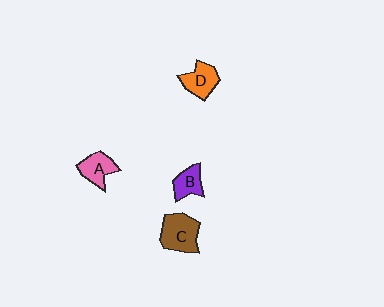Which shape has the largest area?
Shape C (brown).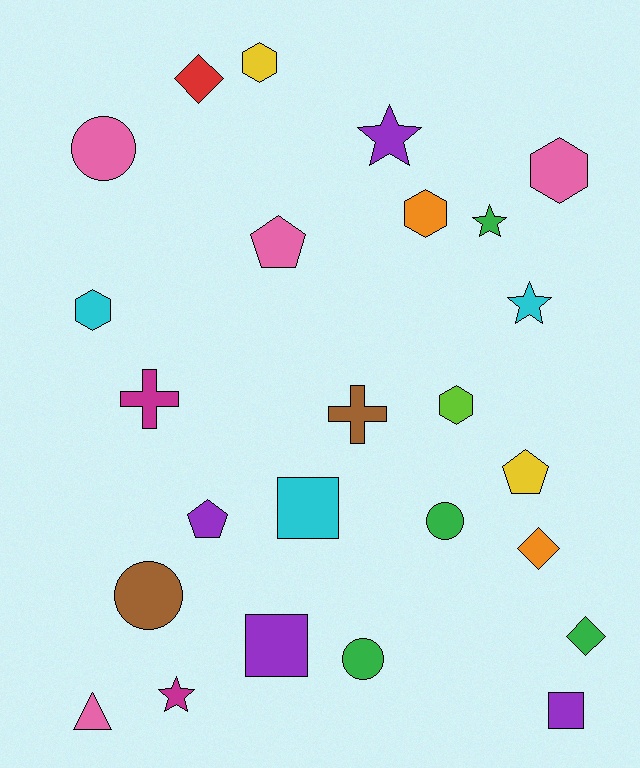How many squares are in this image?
There are 3 squares.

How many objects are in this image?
There are 25 objects.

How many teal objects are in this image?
There are no teal objects.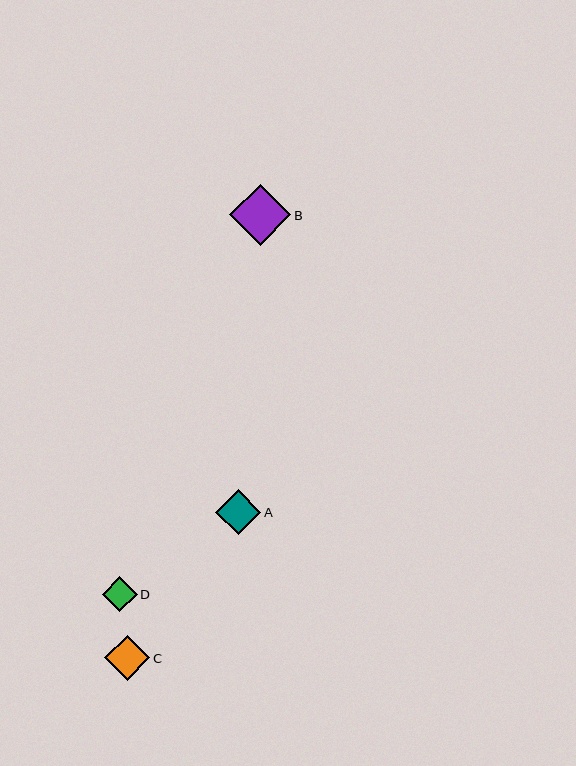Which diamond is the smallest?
Diamond D is the smallest with a size of approximately 35 pixels.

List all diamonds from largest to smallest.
From largest to smallest: B, C, A, D.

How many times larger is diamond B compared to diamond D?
Diamond B is approximately 1.7 times the size of diamond D.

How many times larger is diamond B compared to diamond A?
Diamond B is approximately 1.4 times the size of diamond A.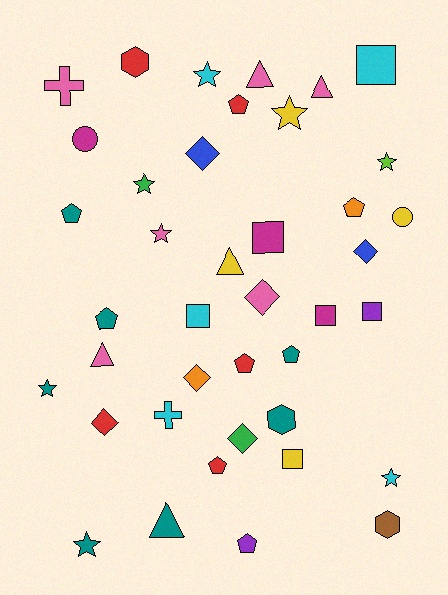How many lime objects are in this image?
There is 1 lime object.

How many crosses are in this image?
There are 2 crosses.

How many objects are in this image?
There are 40 objects.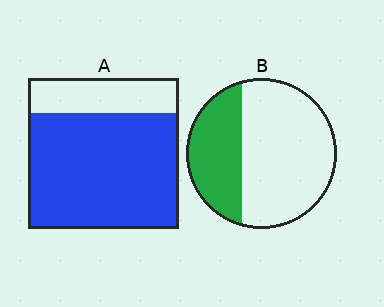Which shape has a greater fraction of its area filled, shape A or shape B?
Shape A.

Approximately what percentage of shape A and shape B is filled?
A is approximately 75% and B is approximately 35%.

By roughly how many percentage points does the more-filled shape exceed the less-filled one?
By roughly 45 percentage points (A over B).